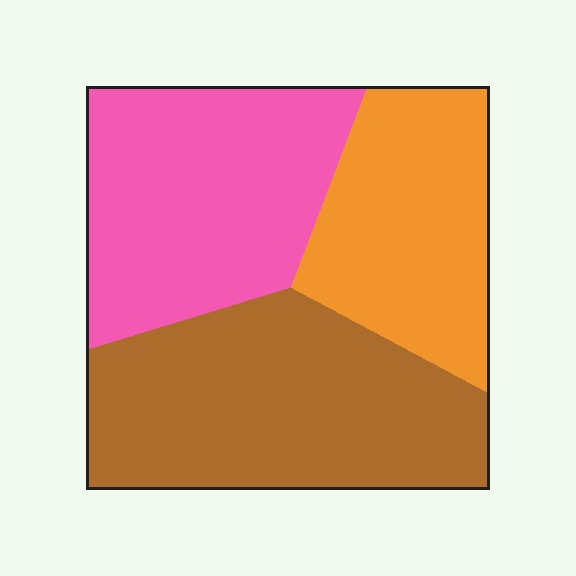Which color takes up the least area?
Orange, at roughly 25%.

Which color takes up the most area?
Brown, at roughly 40%.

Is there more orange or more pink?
Pink.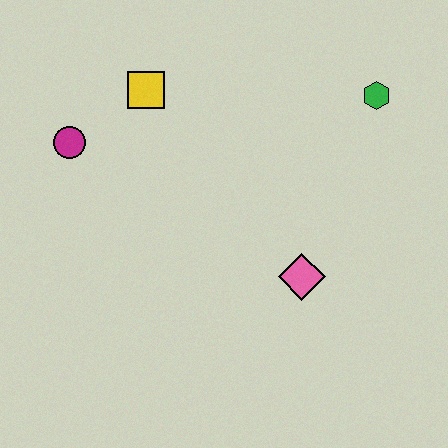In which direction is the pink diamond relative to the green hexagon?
The pink diamond is below the green hexagon.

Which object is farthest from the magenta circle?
The green hexagon is farthest from the magenta circle.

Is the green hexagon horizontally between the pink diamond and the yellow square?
No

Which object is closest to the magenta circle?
The yellow square is closest to the magenta circle.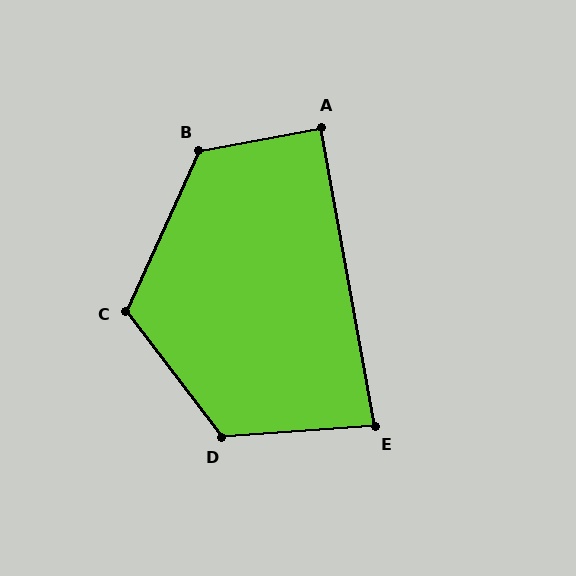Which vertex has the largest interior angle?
B, at approximately 125 degrees.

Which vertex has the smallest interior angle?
E, at approximately 84 degrees.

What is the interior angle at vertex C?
Approximately 119 degrees (obtuse).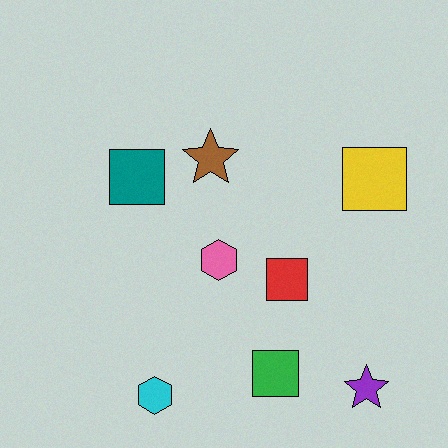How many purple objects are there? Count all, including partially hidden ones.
There is 1 purple object.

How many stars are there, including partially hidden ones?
There are 2 stars.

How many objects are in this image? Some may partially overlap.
There are 8 objects.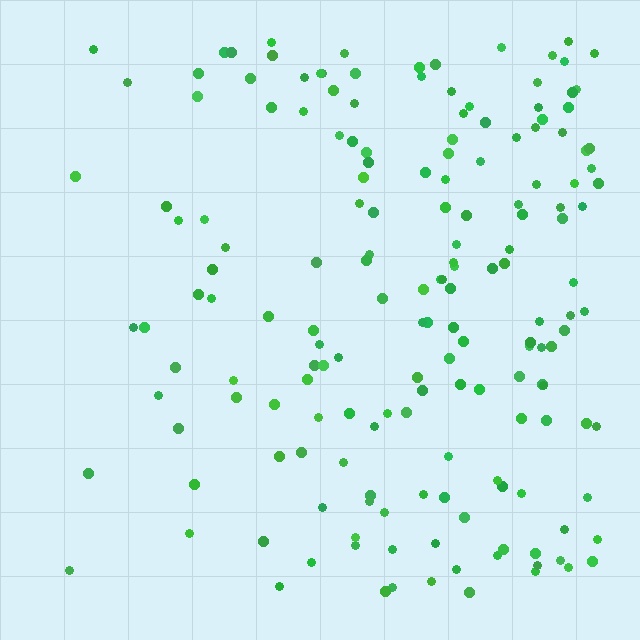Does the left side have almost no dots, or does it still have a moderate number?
Still a moderate number, just noticeably fewer than the right.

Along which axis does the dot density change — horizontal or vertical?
Horizontal.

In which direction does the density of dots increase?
From left to right, with the right side densest.